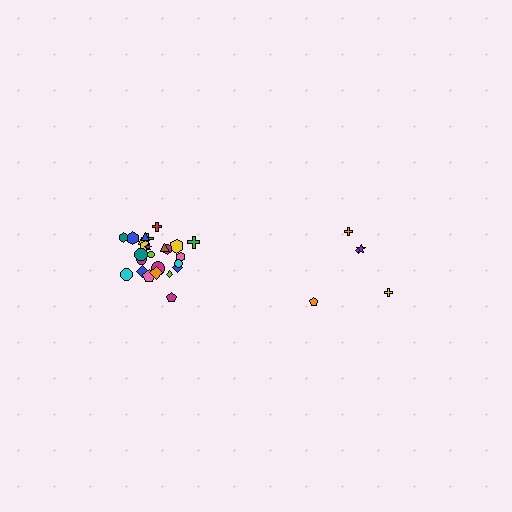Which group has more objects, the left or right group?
The left group.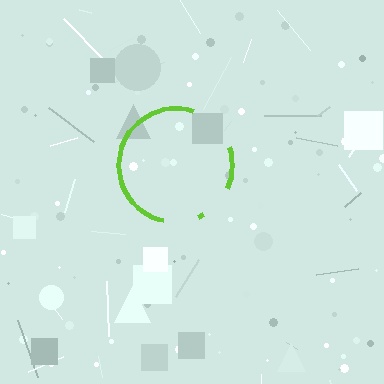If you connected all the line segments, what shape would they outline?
They would outline a circle.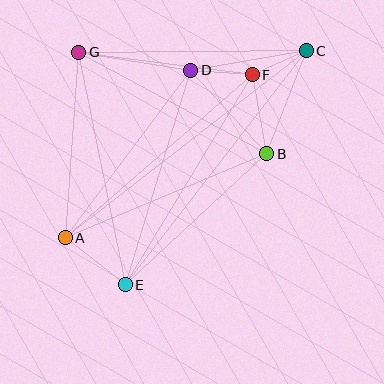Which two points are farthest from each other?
Points A and C are farthest from each other.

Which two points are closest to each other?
Points C and F are closest to each other.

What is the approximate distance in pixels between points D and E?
The distance between D and E is approximately 224 pixels.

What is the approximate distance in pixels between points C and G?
The distance between C and G is approximately 228 pixels.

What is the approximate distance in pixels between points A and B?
The distance between A and B is approximately 218 pixels.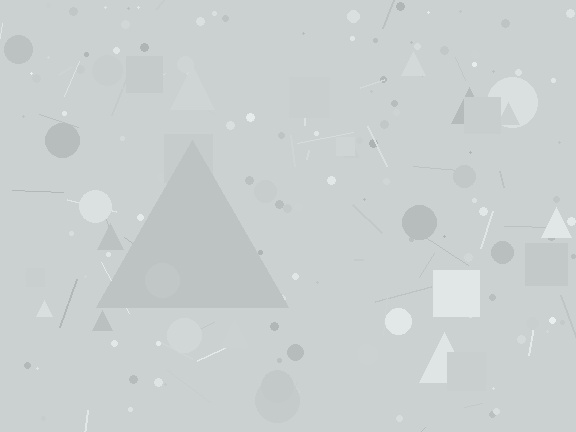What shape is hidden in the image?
A triangle is hidden in the image.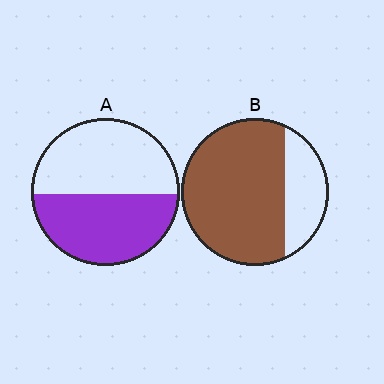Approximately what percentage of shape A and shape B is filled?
A is approximately 50% and B is approximately 75%.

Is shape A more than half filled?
Roughly half.